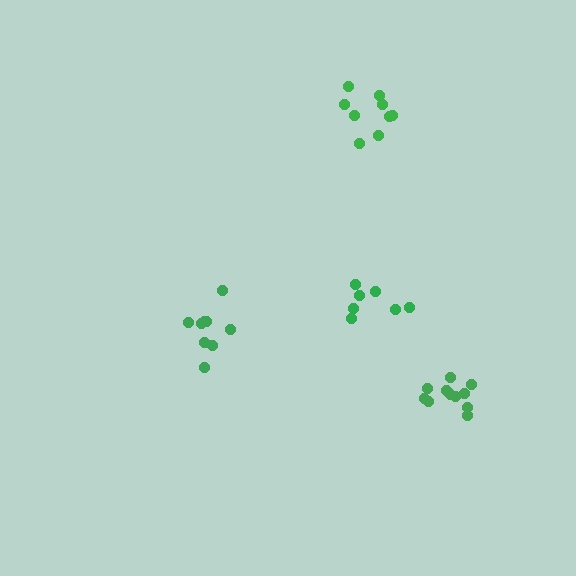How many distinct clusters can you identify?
There are 4 distinct clusters.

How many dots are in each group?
Group 1: 9 dots, Group 2: 9 dots, Group 3: 11 dots, Group 4: 7 dots (36 total).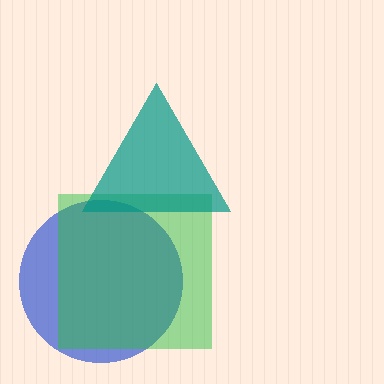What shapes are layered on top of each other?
The layered shapes are: a blue circle, a green square, a teal triangle.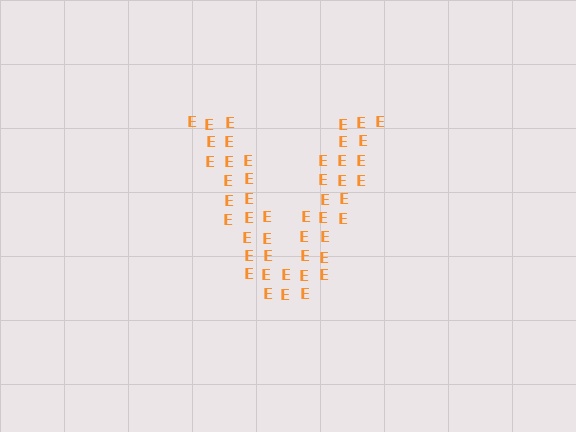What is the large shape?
The large shape is the letter V.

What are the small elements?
The small elements are letter E's.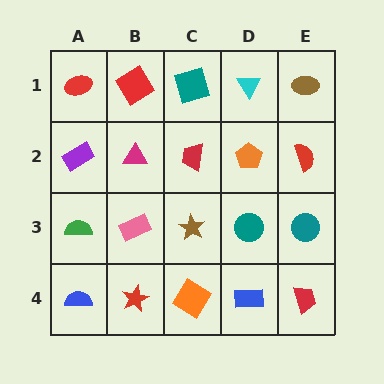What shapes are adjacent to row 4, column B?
A pink rectangle (row 3, column B), a blue semicircle (row 4, column A), an orange diamond (row 4, column C).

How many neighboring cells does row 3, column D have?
4.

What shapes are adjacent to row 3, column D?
An orange pentagon (row 2, column D), a blue rectangle (row 4, column D), a brown star (row 3, column C), a teal circle (row 3, column E).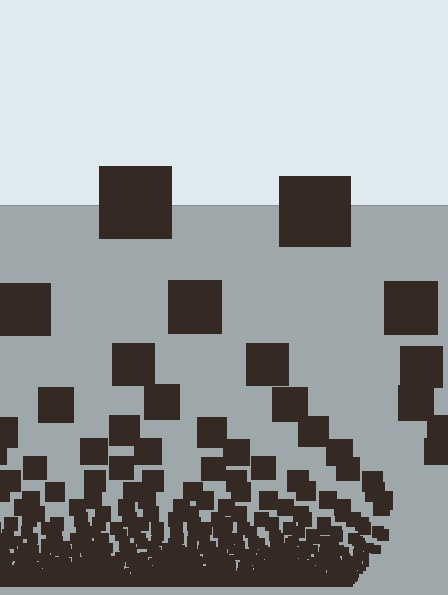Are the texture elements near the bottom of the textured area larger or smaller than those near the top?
Smaller. The gradient is inverted — elements near the bottom are smaller and denser.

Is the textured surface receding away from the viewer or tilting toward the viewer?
The surface appears to tilt toward the viewer. Texture elements get larger and sparser toward the top.